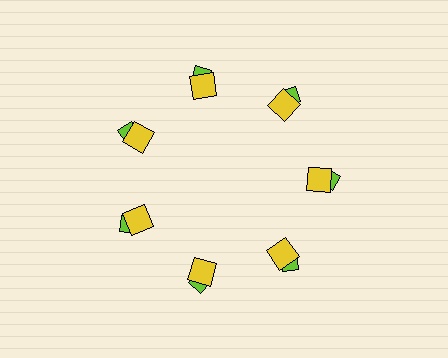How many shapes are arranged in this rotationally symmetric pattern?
There are 14 shapes, arranged in 7 groups of 2.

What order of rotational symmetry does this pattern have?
This pattern has 7-fold rotational symmetry.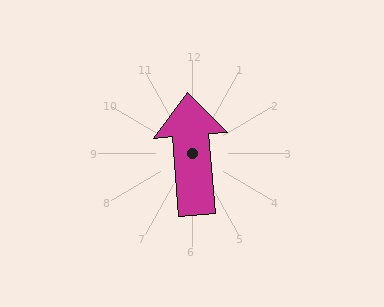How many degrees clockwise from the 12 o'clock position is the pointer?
Approximately 356 degrees.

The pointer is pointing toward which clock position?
Roughly 12 o'clock.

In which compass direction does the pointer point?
North.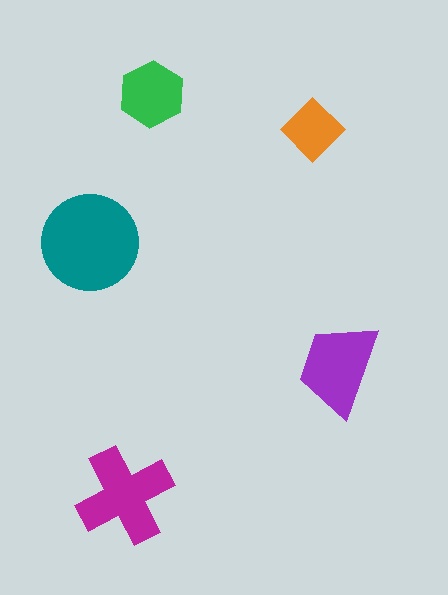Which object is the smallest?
The orange diamond.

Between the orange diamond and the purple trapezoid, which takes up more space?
The purple trapezoid.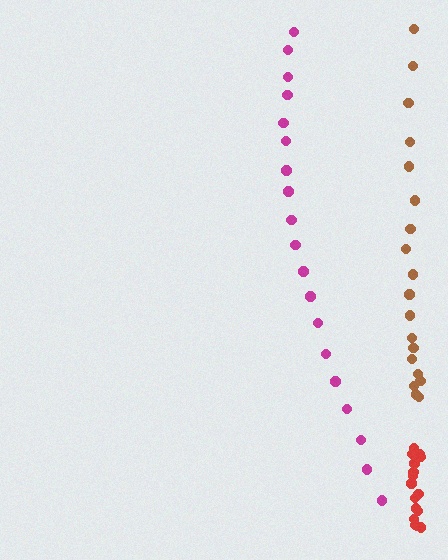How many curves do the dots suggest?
There are 3 distinct paths.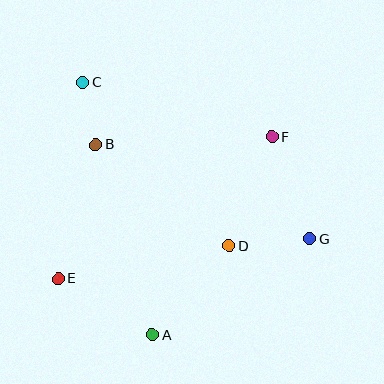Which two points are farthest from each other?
Points C and G are farthest from each other.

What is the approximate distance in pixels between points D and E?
The distance between D and E is approximately 174 pixels.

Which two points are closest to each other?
Points B and C are closest to each other.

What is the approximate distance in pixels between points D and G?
The distance between D and G is approximately 81 pixels.